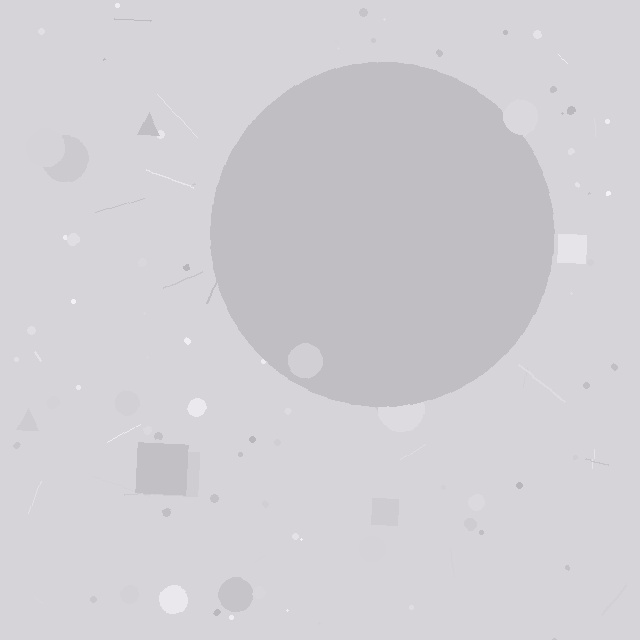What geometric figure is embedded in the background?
A circle is embedded in the background.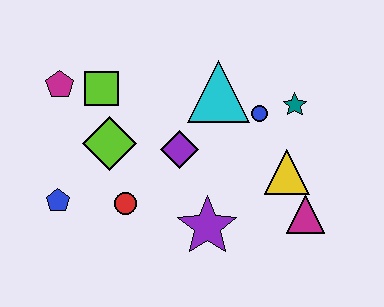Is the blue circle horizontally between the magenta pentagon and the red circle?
No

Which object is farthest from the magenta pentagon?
The magenta triangle is farthest from the magenta pentagon.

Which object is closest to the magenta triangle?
The yellow triangle is closest to the magenta triangle.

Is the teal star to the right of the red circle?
Yes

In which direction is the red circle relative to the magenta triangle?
The red circle is to the left of the magenta triangle.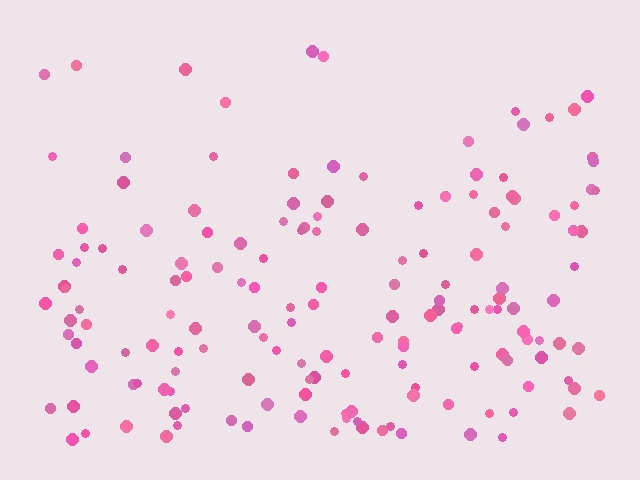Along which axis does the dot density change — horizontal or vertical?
Vertical.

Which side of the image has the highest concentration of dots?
The bottom.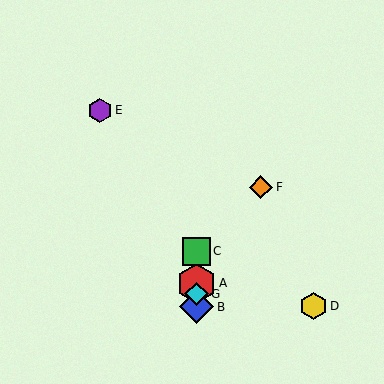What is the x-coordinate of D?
Object D is at x≈313.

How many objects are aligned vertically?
4 objects (A, B, C, G) are aligned vertically.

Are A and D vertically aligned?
No, A is at x≈196 and D is at x≈313.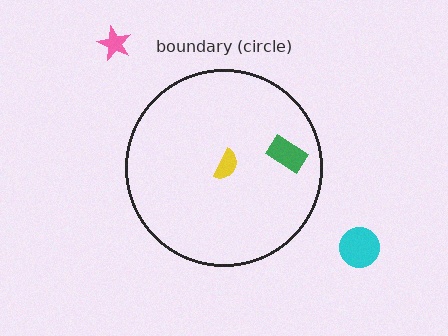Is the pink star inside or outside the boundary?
Outside.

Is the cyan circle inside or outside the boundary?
Outside.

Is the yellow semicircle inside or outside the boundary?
Inside.